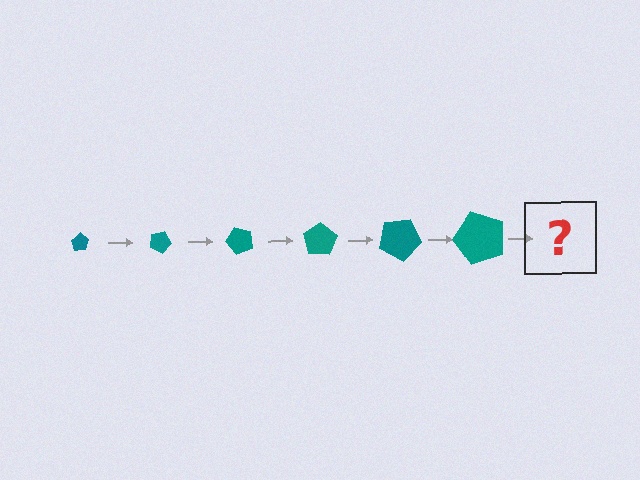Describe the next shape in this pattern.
It should be a pentagon, larger than the previous one and rotated 150 degrees from the start.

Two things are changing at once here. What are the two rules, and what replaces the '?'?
The two rules are that the pentagon grows larger each step and it rotates 25 degrees each step. The '?' should be a pentagon, larger than the previous one and rotated 150 degrees from the start.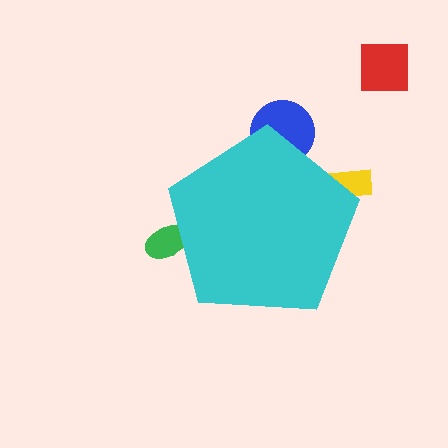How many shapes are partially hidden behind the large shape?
3 shapes are partially hidden.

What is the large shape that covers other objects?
A cyan pentagon.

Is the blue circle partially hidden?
Yes, the blue circle is partially hidden behind the cyan pentagon.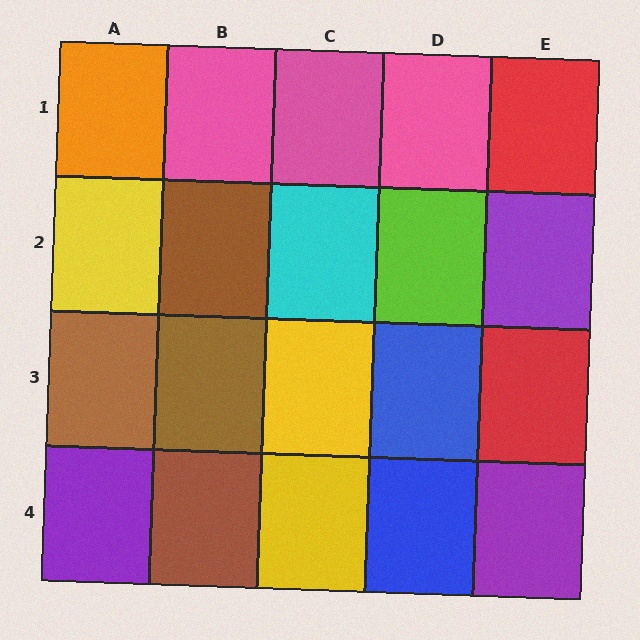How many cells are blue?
2 cells are blue.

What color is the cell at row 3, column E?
Red.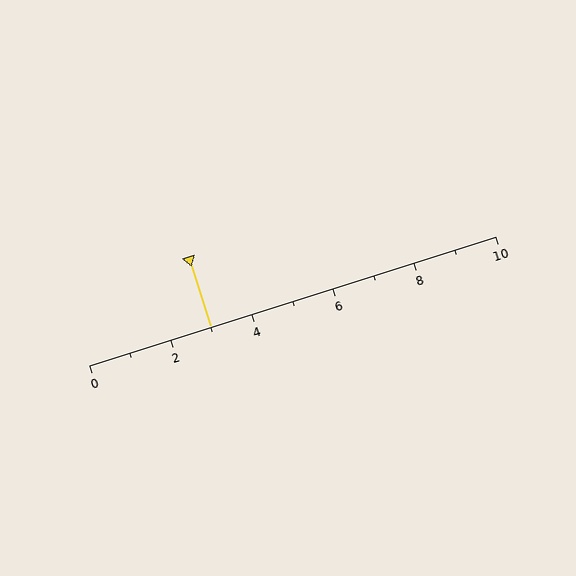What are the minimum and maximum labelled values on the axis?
The axis runs from 0 to 10.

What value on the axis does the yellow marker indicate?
The marker indicates approximately 3.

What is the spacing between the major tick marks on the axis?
The major ticks are spaced 2 apart.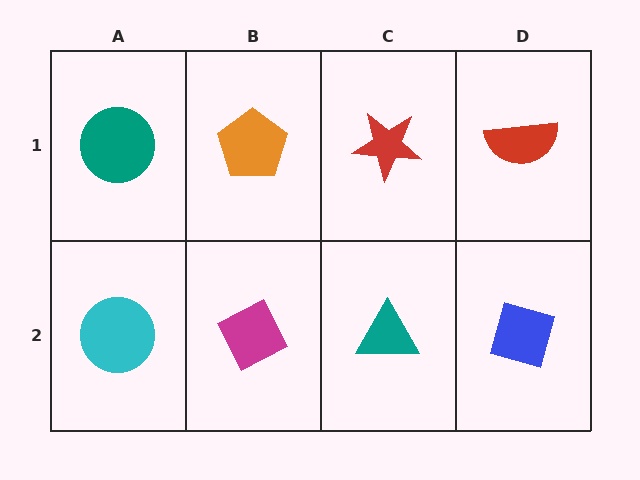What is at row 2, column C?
A teal triangle.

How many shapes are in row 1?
4 shapes.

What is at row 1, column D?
A red semicircle.